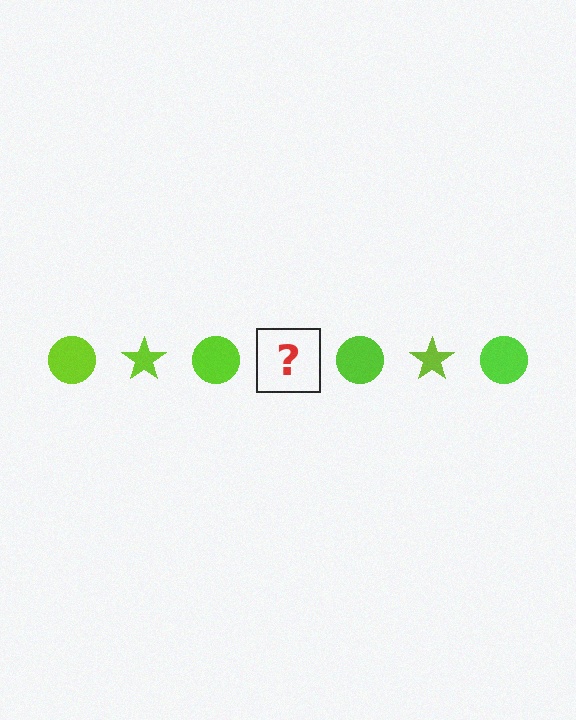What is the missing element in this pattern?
The missing element is a lime star.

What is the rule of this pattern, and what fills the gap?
The rule is that the pattern cycles through circle, star shapes in lime. The gap should be filled with a lime star.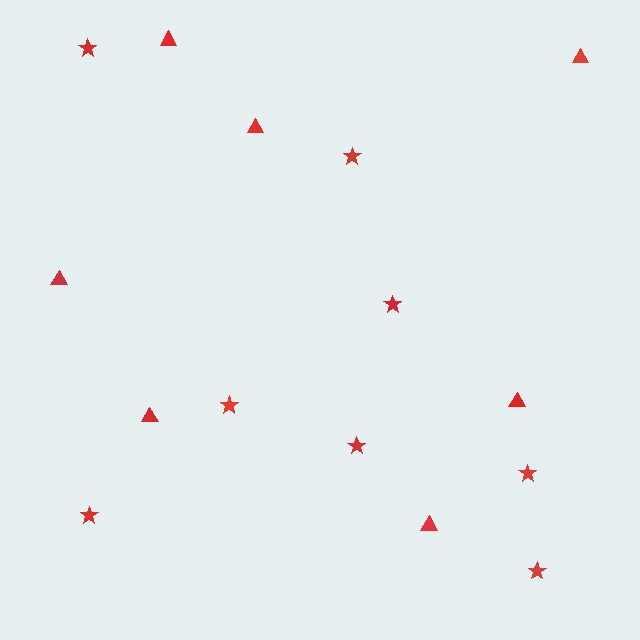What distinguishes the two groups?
There are 2 groups: one group of triangles (7) and one group of stars (8).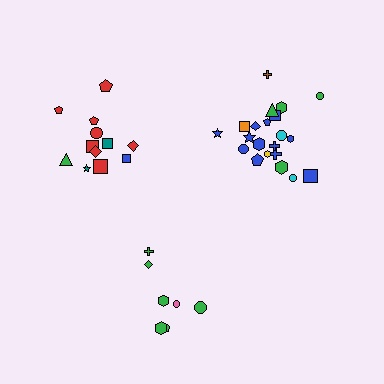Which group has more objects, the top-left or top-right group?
The top-right group.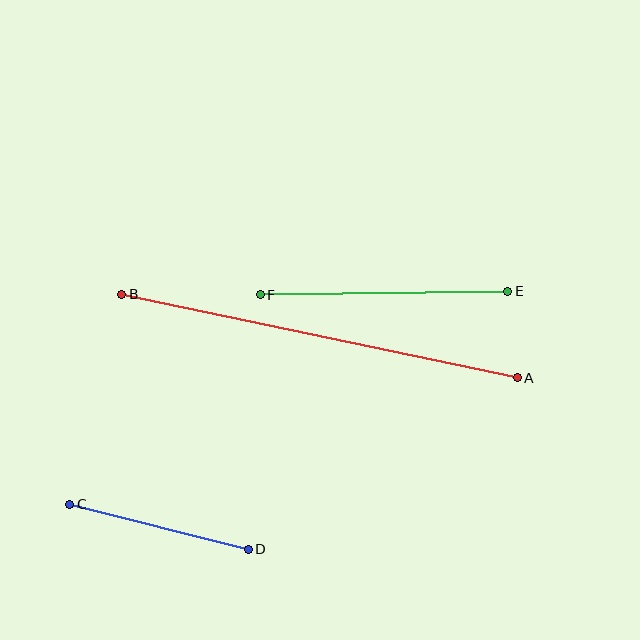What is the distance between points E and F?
The distance is approximately 248 pixels.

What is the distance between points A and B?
The distance is approximately 404 pixels.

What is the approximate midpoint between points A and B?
The midpoint is at approximately (320, 336) pixels.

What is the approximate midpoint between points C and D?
The midpoint is at approximately (159, 527) pixels.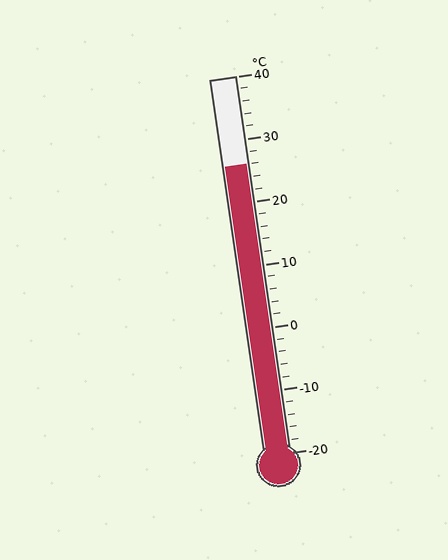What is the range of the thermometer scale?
The thermometer scale ranges from -20°C to 40°C.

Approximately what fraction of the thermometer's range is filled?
The thermometer is filled to approximately 75% of its range.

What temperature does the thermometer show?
The thermometer shows approximately 26°C.